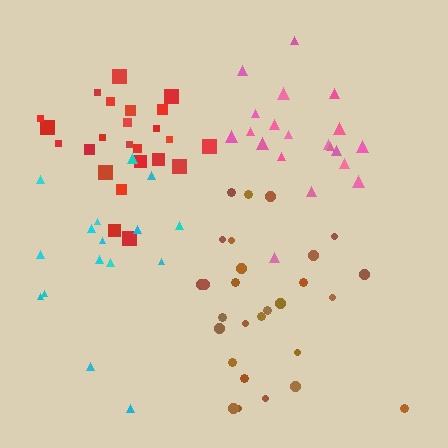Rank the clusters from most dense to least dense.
red, pink, brown, cyan.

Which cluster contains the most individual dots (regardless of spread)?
Brown (28).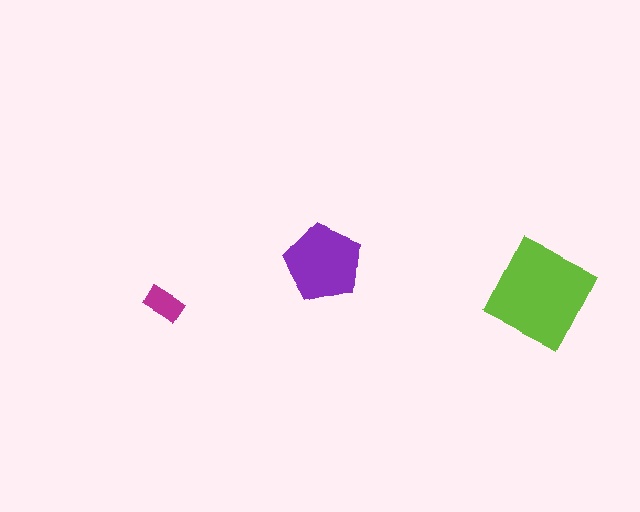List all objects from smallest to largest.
The magenta rectangle, the purple pentagon, the lime diamond.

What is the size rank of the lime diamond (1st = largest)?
1st.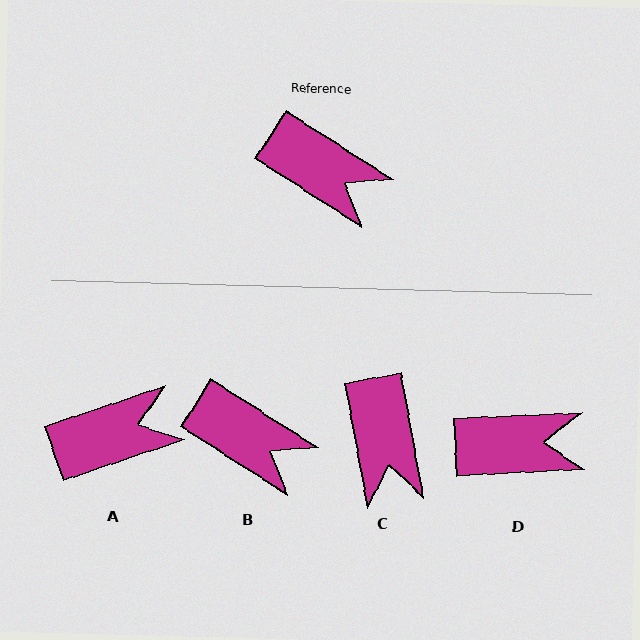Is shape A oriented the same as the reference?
No, it is off by about 52 degrees.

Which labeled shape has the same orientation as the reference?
B.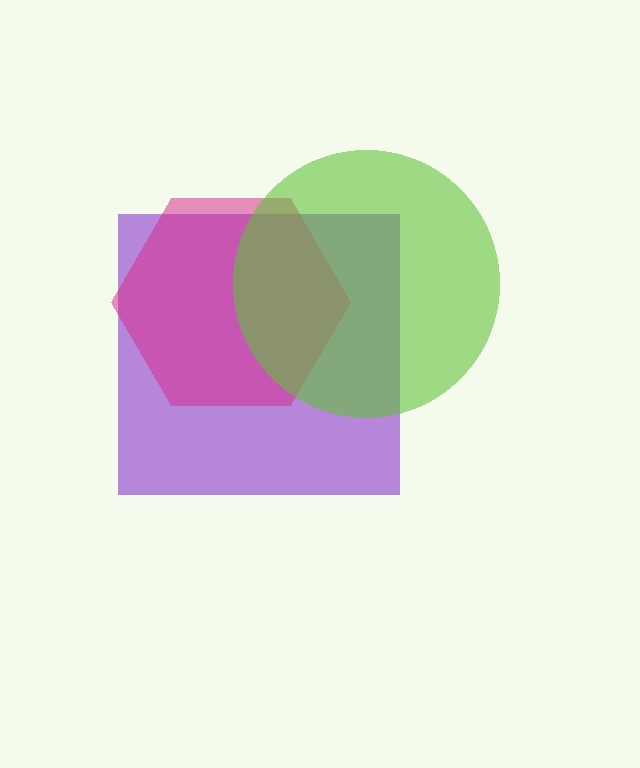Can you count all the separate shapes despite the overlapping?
Yes, there are 3 separate shapes.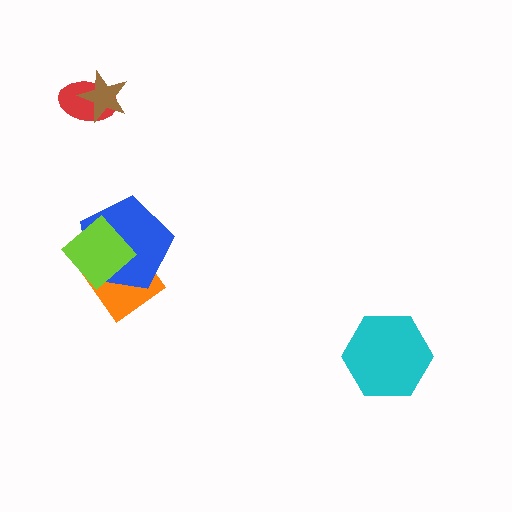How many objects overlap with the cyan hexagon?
0 objects overlap with the cyan hexagon.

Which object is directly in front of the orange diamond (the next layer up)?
The blue pentagon is directly in front of the orange diamond.